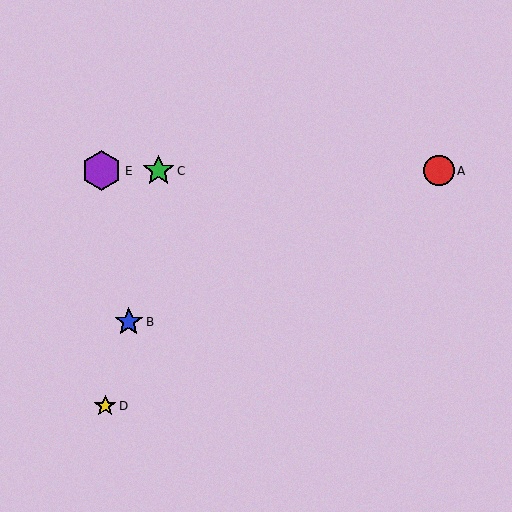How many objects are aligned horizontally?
3 objects (A, C, E) are aligned horizontally.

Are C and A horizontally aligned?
Yes, both are at y≈171.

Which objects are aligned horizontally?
Objects A, C, E are aligned horizontally.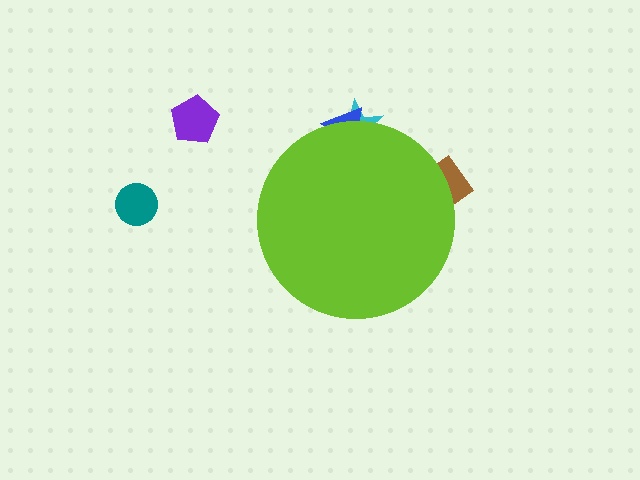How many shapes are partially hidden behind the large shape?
3 shapes are partially hidden.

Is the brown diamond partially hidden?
Yes, the brown diamond is partially hidden behind the lime circle.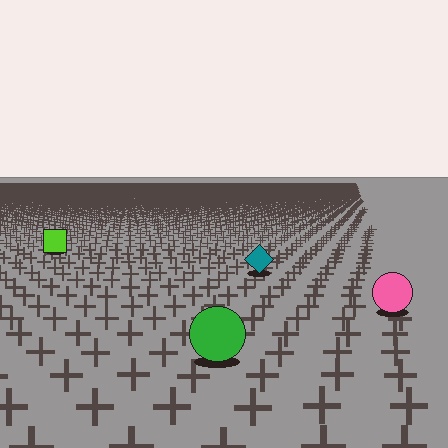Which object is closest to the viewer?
The green circle is closest. The texture marks near it are larger and more spread out.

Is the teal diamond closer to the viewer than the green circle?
No. The green circle is closer — you can tell from the texture gradient: the ground texture is coarser near it.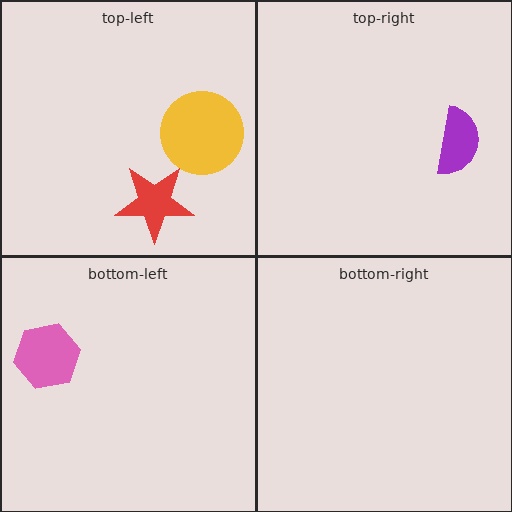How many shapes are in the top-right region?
1.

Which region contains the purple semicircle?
The top-right region.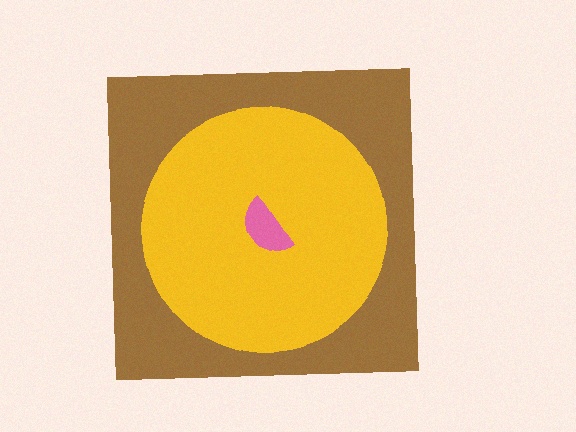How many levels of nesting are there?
3.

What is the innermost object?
The pink semicircle.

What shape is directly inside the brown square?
The yellow circle.